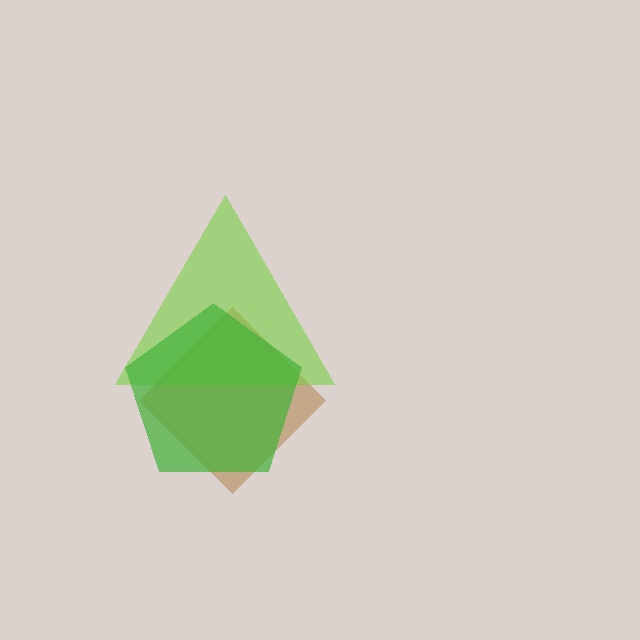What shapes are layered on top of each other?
The layered shapes are: a brown diamond, a lime triangle, a green pentagon.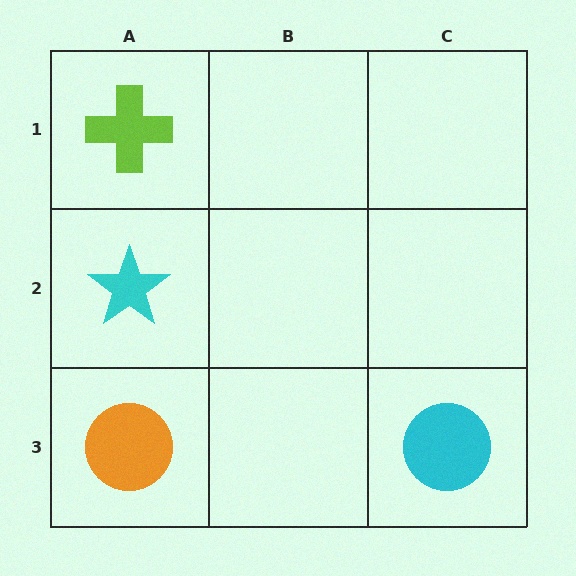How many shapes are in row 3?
2 shapes.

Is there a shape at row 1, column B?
No, that cell is empty.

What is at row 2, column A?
A cyan star.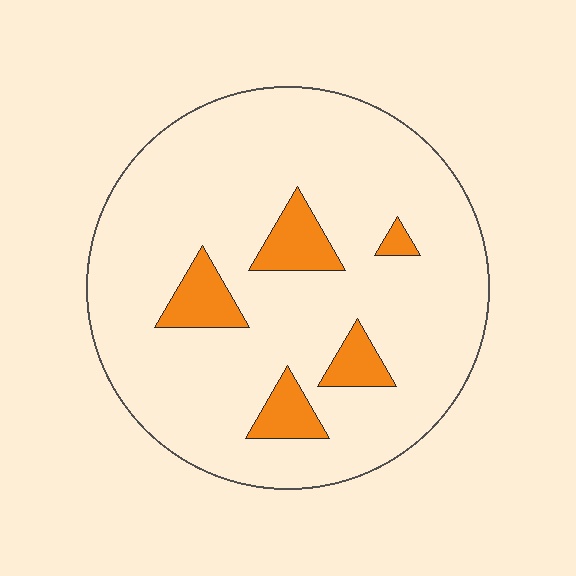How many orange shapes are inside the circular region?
5.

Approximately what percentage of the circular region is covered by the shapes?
Approximately 10%.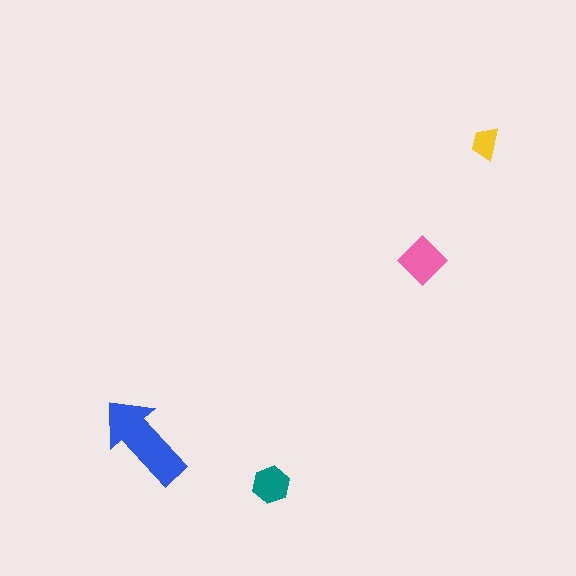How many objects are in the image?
There are 4 objects in the image.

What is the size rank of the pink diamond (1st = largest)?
2nd.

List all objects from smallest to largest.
The yellow trapezoid, the teal hexagon, the pink diamond, the blue arrow.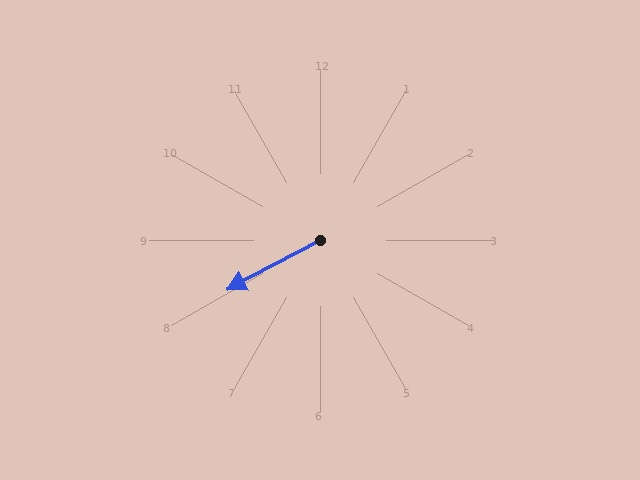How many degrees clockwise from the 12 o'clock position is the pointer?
Approximately 242 degrees.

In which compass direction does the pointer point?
Southwest.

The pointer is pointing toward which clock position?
Roughly 8 o'clock.